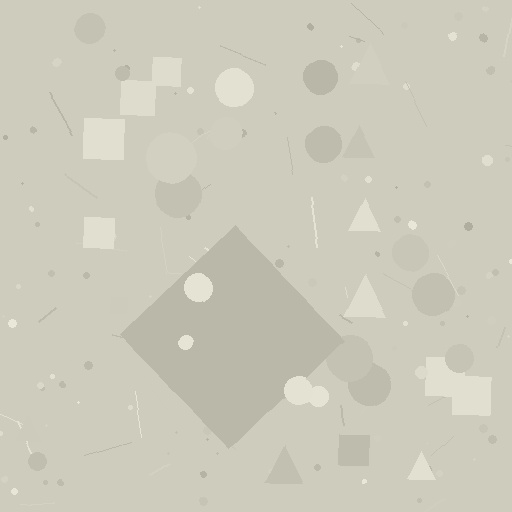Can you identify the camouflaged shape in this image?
The camouflaged shape is a diamond.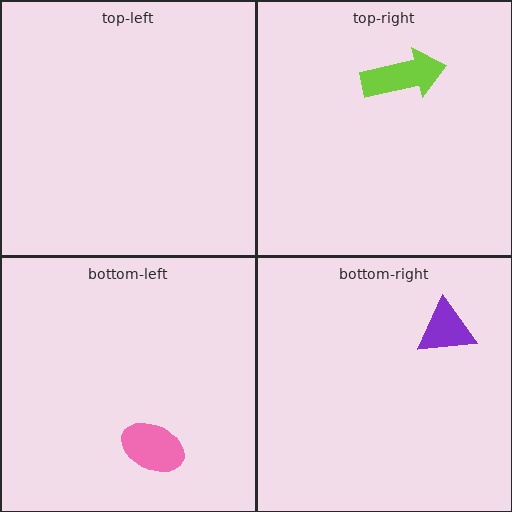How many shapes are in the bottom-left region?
1.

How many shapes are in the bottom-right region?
1.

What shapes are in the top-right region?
The lime arrow.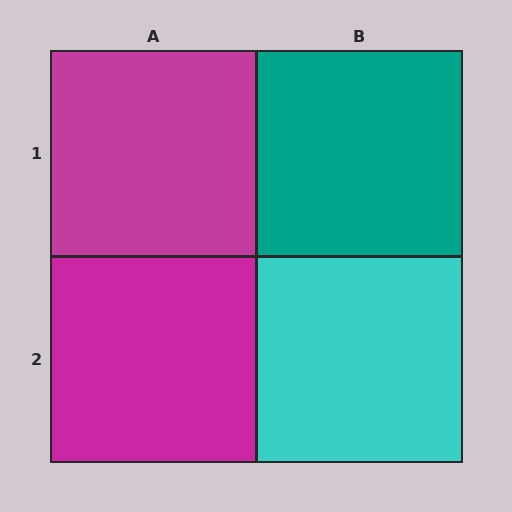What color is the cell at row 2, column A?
Magenta.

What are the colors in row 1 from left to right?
Magenta, teal.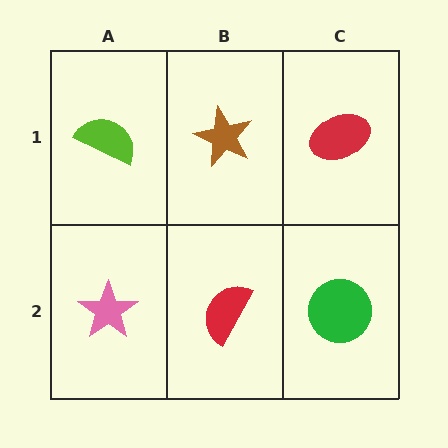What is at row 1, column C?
A red ellipse.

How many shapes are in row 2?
3 shapes.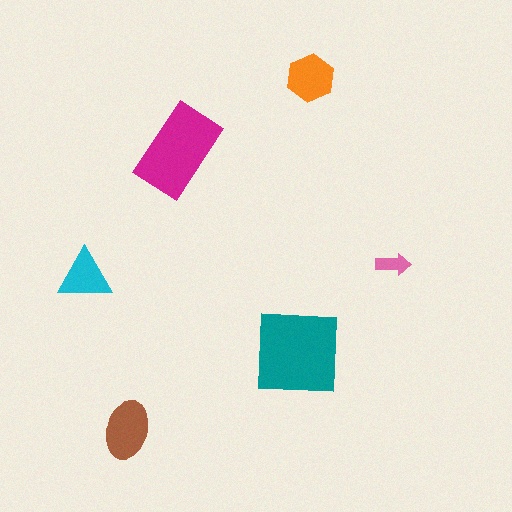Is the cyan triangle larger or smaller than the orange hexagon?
Smaller.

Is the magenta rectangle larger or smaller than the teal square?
Smaller.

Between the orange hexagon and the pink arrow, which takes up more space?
The orange hexagon.